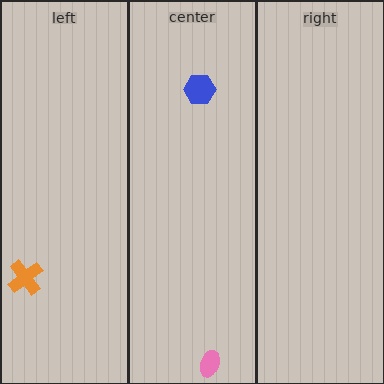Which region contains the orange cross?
The left region.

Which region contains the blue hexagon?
The center region.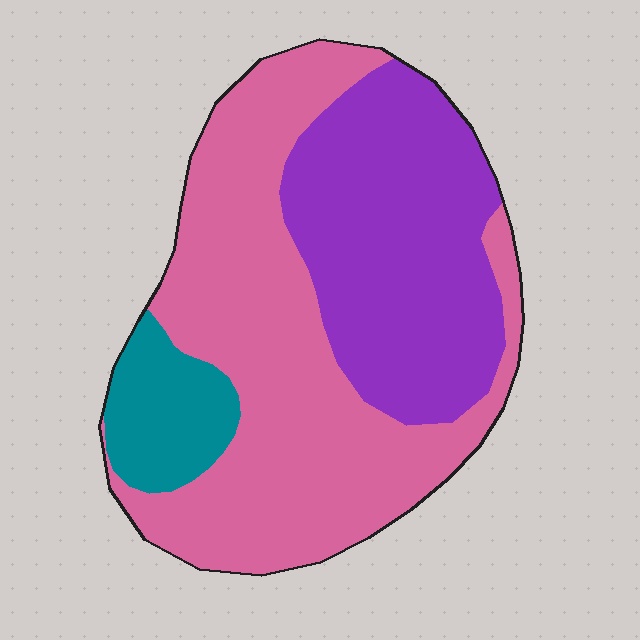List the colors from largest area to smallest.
From largest to smallest: pink, purple, teal.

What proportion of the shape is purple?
Purple takes up about three eighths (3/8) of the shape.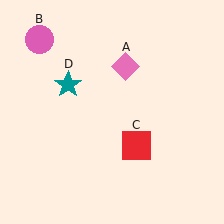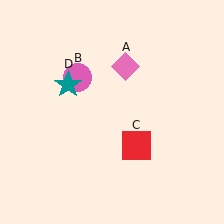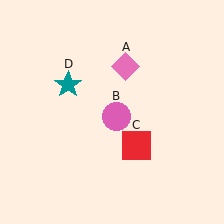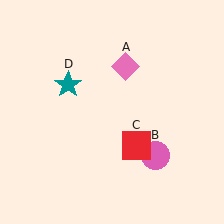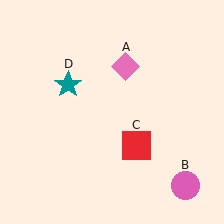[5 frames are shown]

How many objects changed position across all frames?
1 object changed position: pink circle (object B).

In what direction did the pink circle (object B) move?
The pink circle (object B) moved down and to the right.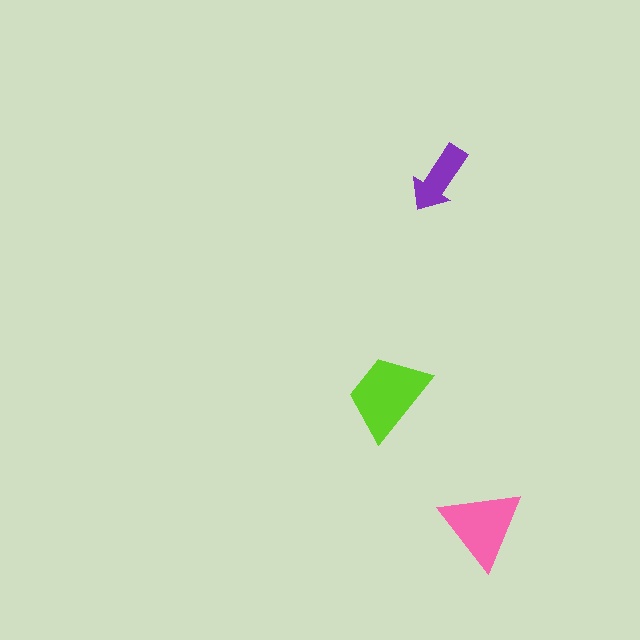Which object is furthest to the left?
The lime trapezoid is leftmost.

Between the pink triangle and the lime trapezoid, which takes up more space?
The lime trapezoid.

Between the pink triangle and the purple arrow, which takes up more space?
The pink triangle.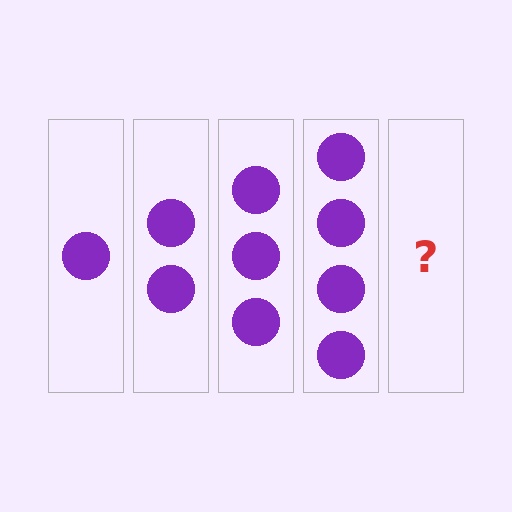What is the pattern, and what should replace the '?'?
The pattern is that each step adds one more circle. The '?' should be 5 circles.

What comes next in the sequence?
The next element should be 5 circles.